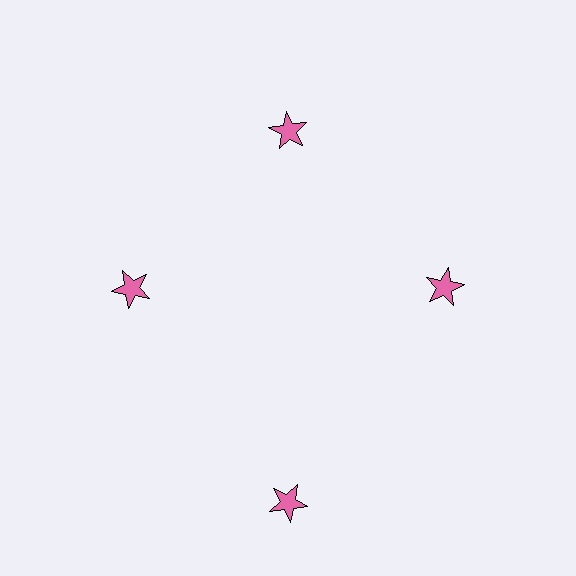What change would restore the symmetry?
The symmetry would be restored by moving it inward, back onto the ring so that all 4 stars sit at equal angles and equal distance from the center.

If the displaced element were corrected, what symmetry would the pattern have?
It would have 4-fold rotational symmetry — the pattern would map onto itself every 90 degrees.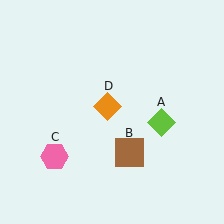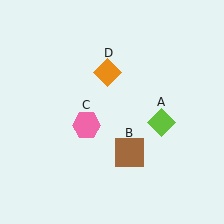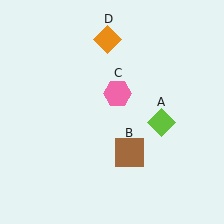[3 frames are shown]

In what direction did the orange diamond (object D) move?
The orange diamond (object D) moved up.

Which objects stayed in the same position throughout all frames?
Lime diamond (object A) and brown square (object B) remained stationary.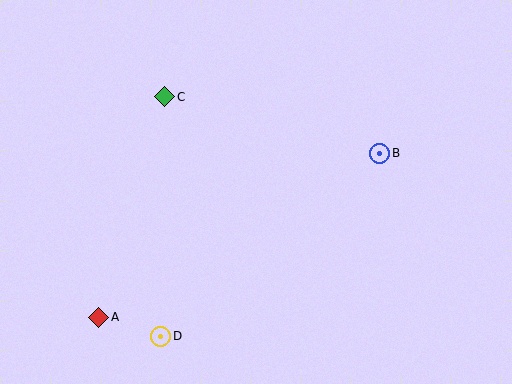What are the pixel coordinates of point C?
Point C is at (165, 97).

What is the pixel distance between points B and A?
The distance between B and A is 325 pixels.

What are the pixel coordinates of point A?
Point A is at (99, 317).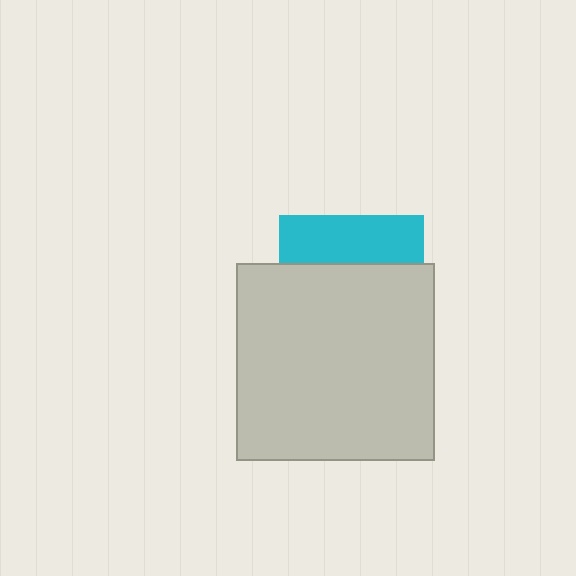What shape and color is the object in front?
The object in front is a light gray square.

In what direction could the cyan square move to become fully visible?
The cyan square could move up. That would shift it out from behind the light gray square entirely.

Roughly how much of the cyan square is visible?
A small part of it is visible (roughly 33%).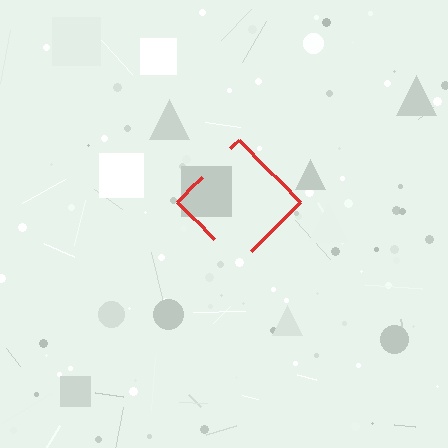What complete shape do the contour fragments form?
The contour fragments form a diamond.